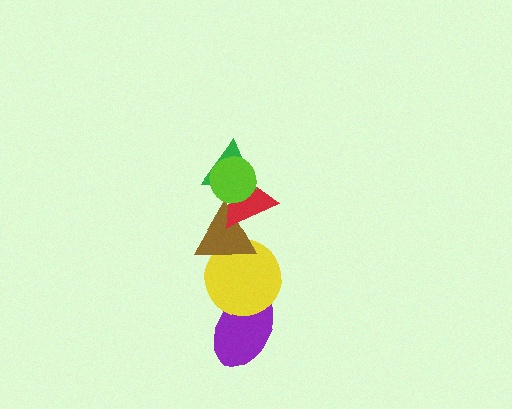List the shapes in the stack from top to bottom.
From top to bottom: the lime circle, the green triangle, the red triangle, the brown triangle, the yellow circle, the purple ellipse.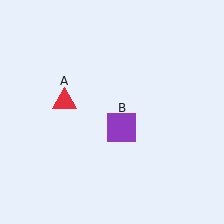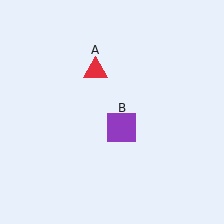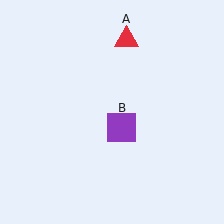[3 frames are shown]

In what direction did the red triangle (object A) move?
The red triangle (object A) moved up and to the right.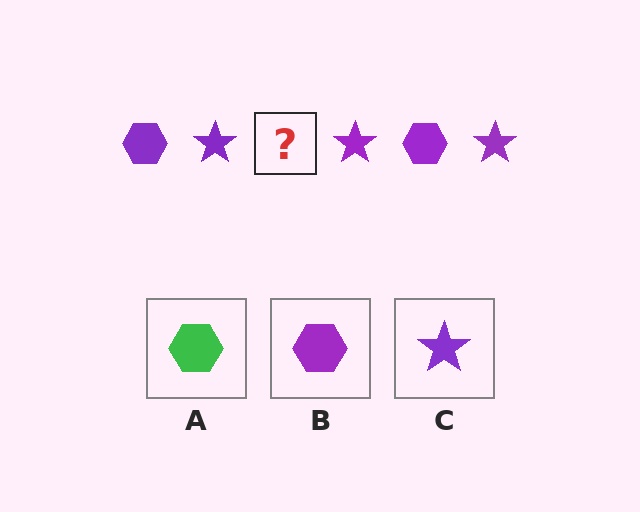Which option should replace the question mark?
Option B.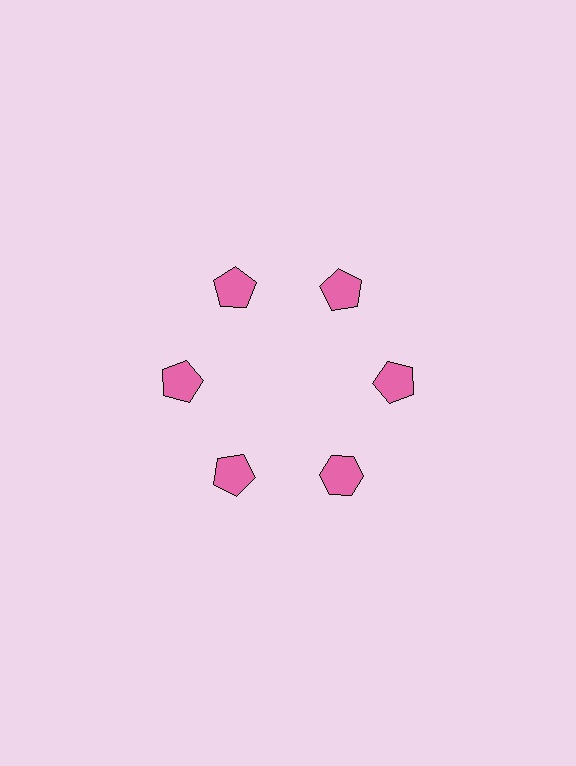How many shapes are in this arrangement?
There are 6 shapes arranged in a ring pattern.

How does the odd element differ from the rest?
It has a different shape: hexagon instead of pentagon.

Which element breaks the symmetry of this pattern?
The pink hexagon at roughly the 5 o'clock position breaks the symmetry. All other shapes are pink pentagons.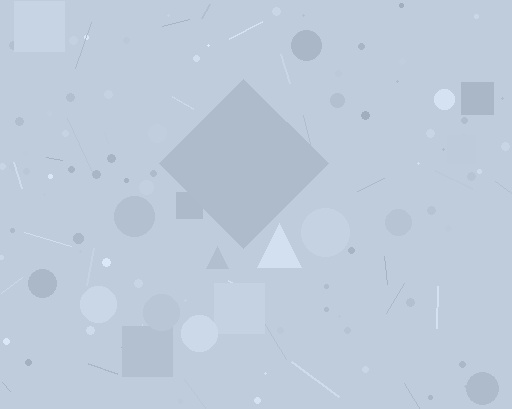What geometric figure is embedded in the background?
A diamond is embedded in the background.